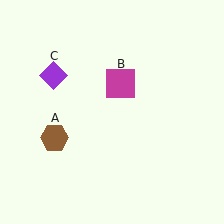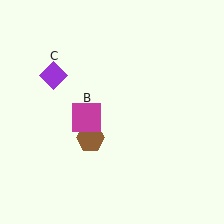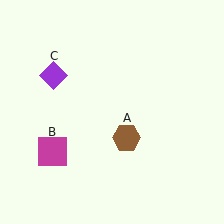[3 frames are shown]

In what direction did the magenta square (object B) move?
The magenta square (object B) moved down and to the left.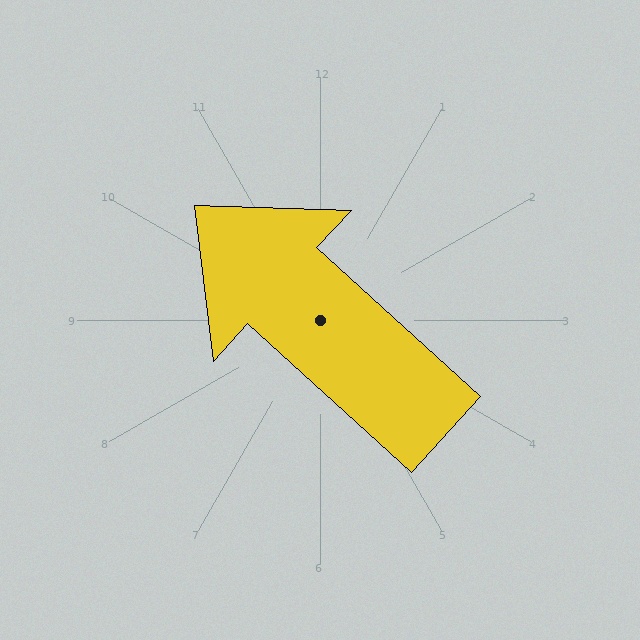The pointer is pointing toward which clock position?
Roughly 10 o'clock.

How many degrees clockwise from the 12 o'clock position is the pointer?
Approximately 312 degrees.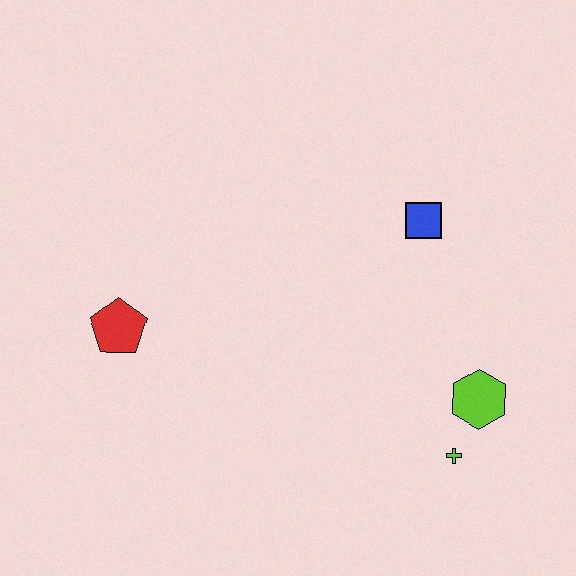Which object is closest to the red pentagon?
The blue square is closest to the red pentagon.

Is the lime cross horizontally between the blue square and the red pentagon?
No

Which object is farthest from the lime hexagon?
The red pentagon is farthest from the lime hexagon.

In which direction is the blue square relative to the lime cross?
The blue square is above the lime cross.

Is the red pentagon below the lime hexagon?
No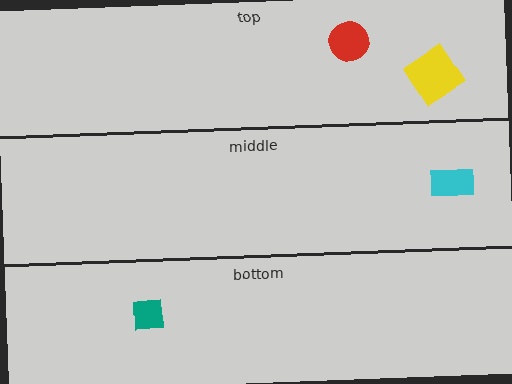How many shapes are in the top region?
2.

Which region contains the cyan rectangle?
The middle region.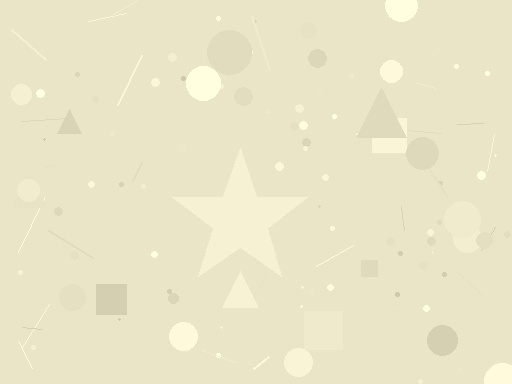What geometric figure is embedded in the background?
A star is embedded in the background.